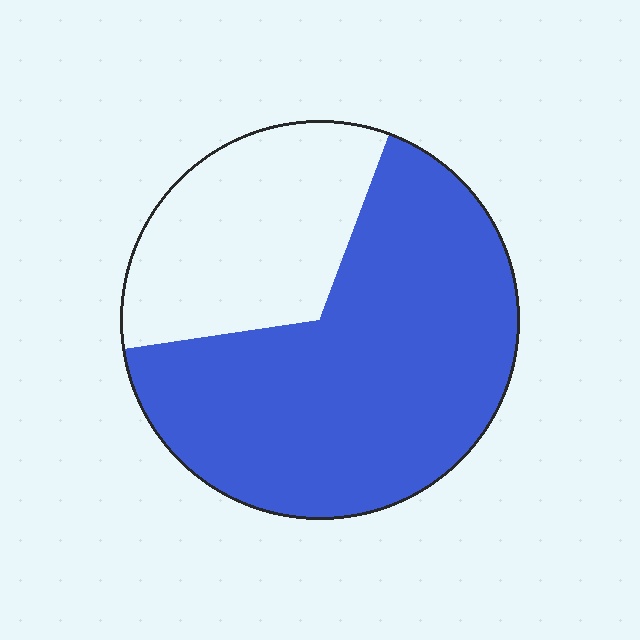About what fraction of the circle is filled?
About two thirds (2/3).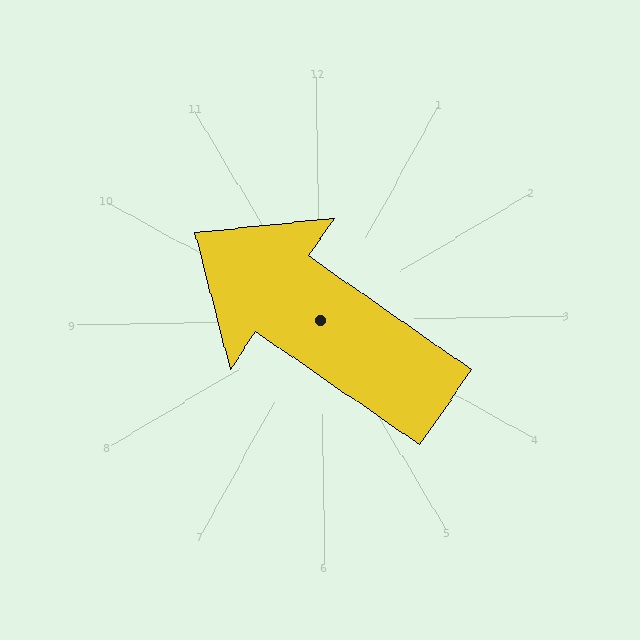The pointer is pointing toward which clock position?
Roughly 10 o'clock.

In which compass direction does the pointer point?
Northwest.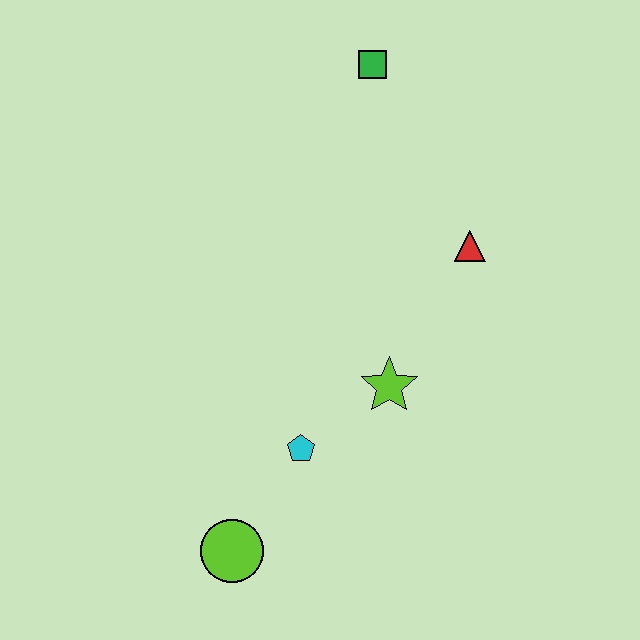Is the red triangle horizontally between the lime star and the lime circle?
No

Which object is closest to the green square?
The red triangle is closest to the green square.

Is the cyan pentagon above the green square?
No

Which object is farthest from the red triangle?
The lime circle is farthest from the red triangle.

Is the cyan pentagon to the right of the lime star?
No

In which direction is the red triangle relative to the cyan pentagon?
The red triangle is above the cyan pentagon.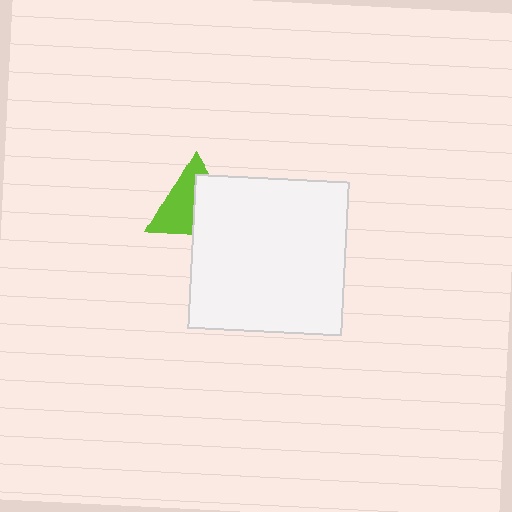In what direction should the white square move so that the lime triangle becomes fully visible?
The white square should move toward the lower-right. That is the shortest direction to clear the overlap and leave the lime triangle fully visible.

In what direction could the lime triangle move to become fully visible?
The lime triangle could move toward the upper-left. That would shift it out from behind the white square entirely.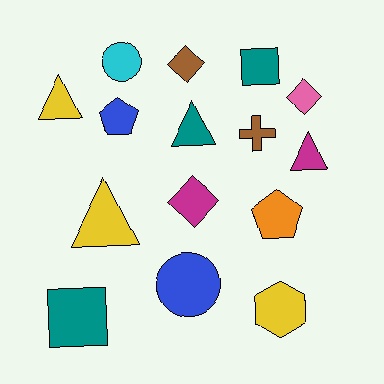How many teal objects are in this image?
There are 3 teal objects.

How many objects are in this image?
There are 15 objects.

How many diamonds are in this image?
There are 3 diamonds.